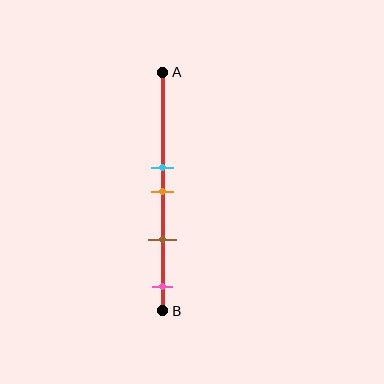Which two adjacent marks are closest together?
The cyan and orange marks are the closest adjacent pair.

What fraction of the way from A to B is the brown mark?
The brown mark is approximately 70% (0.7) of the way from A to B.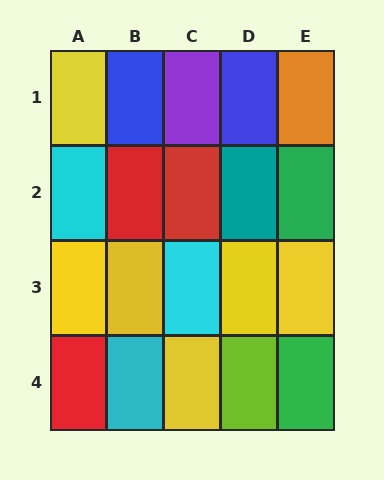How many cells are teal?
1 cell is teal.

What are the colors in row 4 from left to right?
Red, cyan, yellow, lime, green.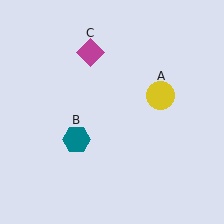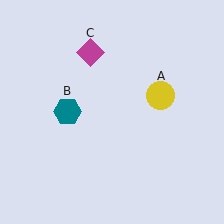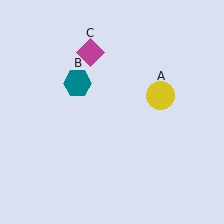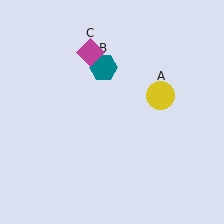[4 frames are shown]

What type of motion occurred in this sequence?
The teal hexagon (object B) rotated clockwise around the center of the scene.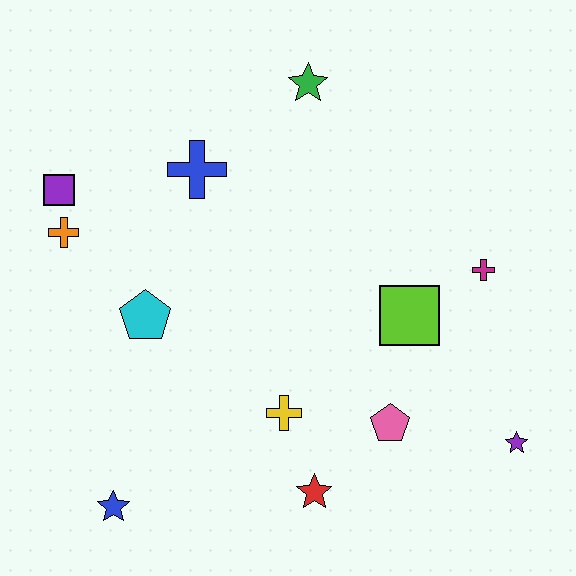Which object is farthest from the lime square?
The purple square is farthest from the lime square.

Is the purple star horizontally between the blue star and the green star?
No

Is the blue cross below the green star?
Yes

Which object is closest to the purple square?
The orange cross is closest to the purple square.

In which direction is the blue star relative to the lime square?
The blue star is to the left of the lime square.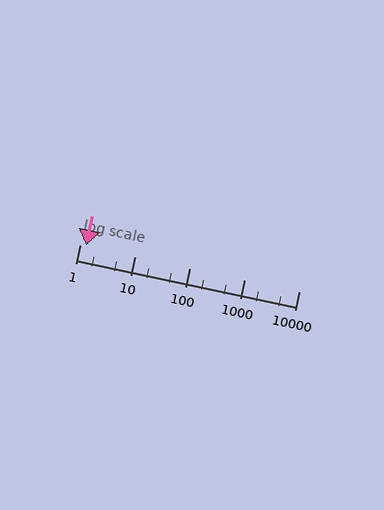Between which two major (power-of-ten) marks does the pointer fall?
The pointer is between 1 and 10.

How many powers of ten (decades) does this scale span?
The scale spans 4 decades, from 1 to 10000.